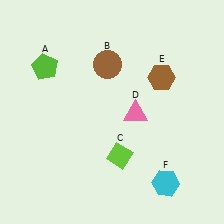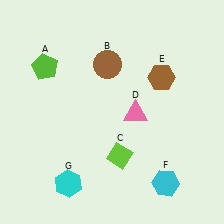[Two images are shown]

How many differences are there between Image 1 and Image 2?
There is 1 difference between the two images.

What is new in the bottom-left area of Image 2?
A cyan hexagon (G) was added in the bottom-left area of Image 2.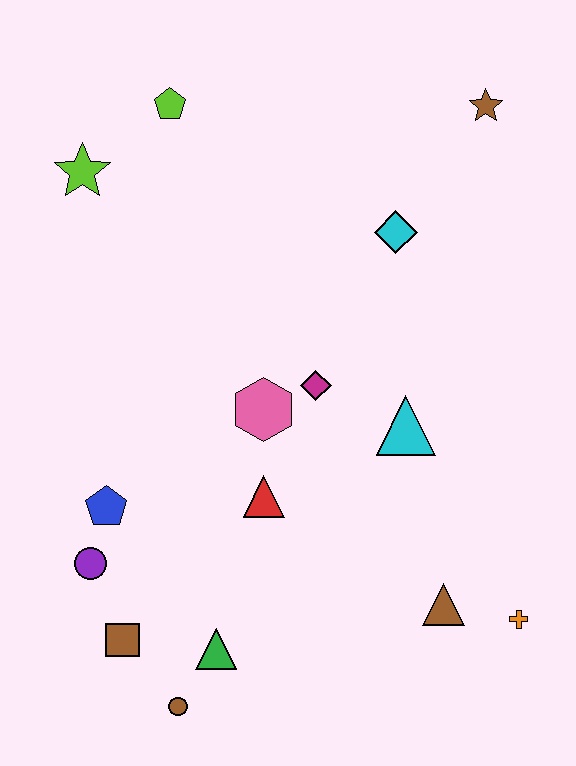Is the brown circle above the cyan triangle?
No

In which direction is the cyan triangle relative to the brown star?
The cyan triangle is below the brown star.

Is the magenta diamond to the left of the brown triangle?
Yes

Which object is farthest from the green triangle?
The brown star is farthest from the green triangle.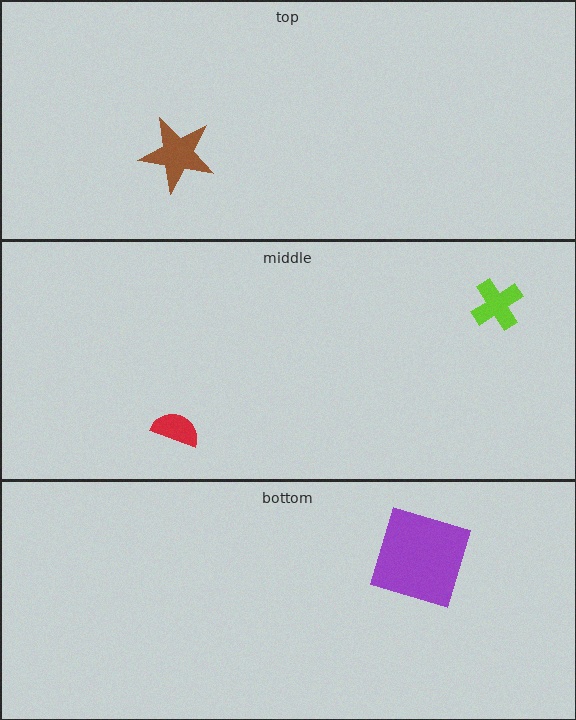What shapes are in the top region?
The brown star.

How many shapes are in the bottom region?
1.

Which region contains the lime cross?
The middle region.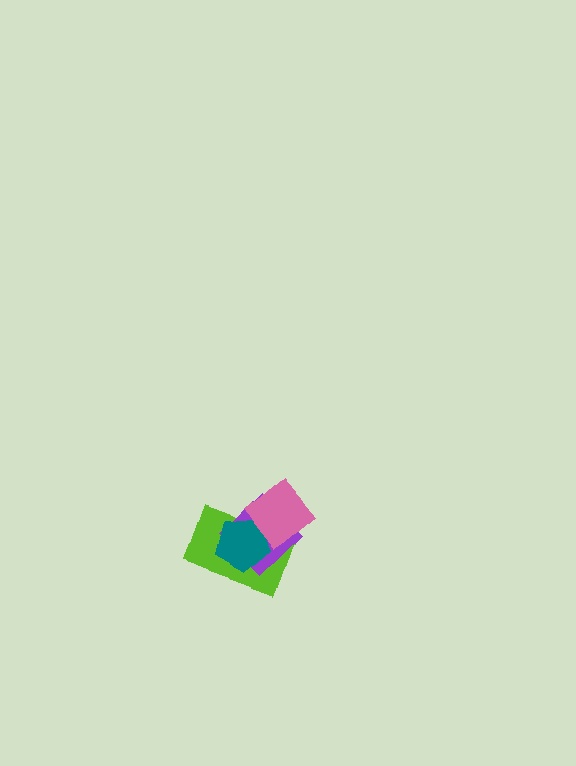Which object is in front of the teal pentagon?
The pink diamond is in front of the teal pentagon.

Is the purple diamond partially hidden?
Yes, it is partially covered by another shape.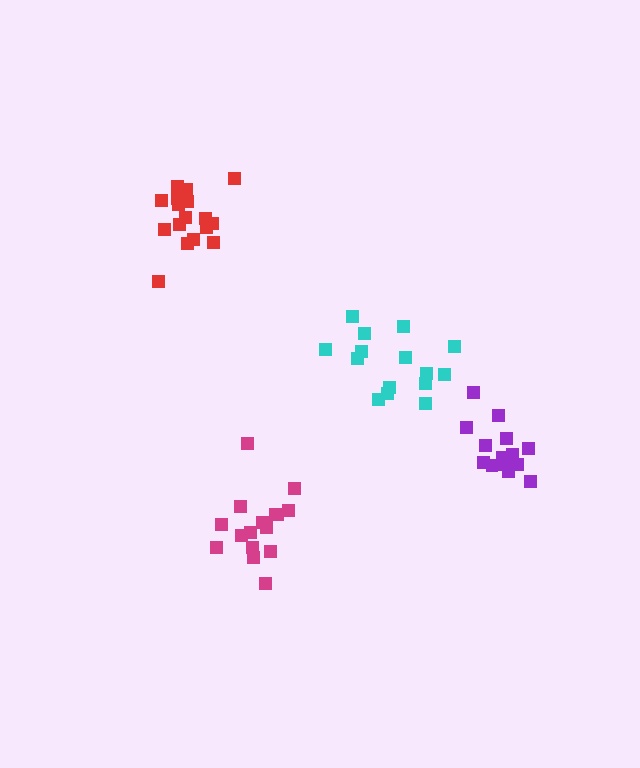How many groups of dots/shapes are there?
There are 4 groups.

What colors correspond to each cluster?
The clusters are colored: magenta, purple, red, cyan.